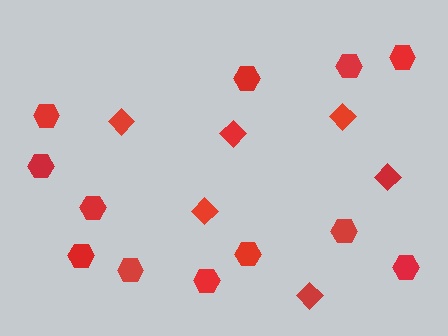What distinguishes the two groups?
There are 2 groups: one group of hexagons (12) and one group of diamonds (6).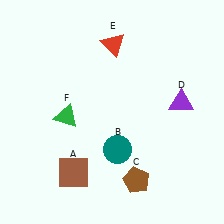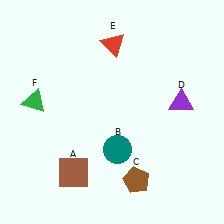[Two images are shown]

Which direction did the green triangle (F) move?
The green triangle (F) moved left.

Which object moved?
The green triangle (F) moved left.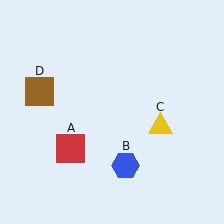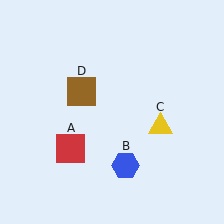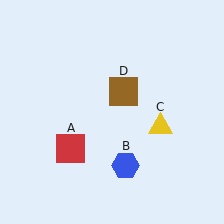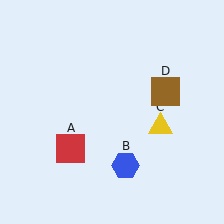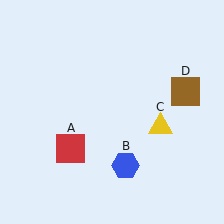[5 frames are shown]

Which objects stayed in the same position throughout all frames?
Red square (object A) and blue hexagon (object B) and yellow triangle (object C) remained stationary.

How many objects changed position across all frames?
1 object changed position: brown square (object D).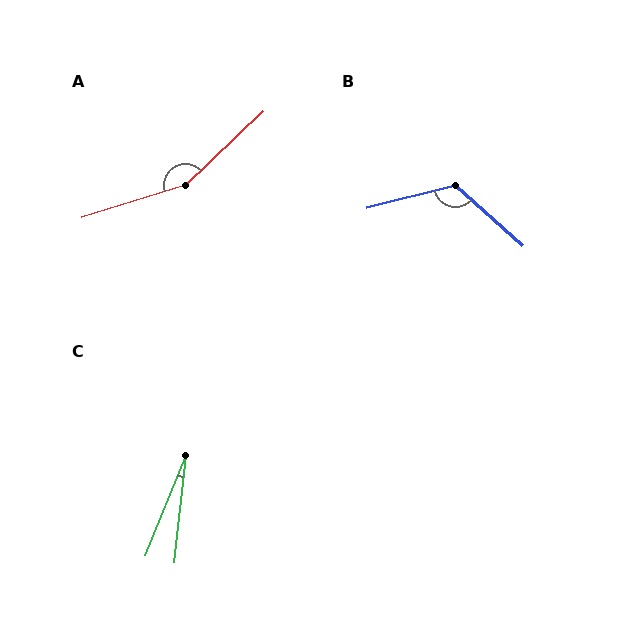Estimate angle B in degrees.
Approximately 124 degrees.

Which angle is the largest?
A, at approximately 154 degrees.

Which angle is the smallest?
C, at approximately 16 degrees.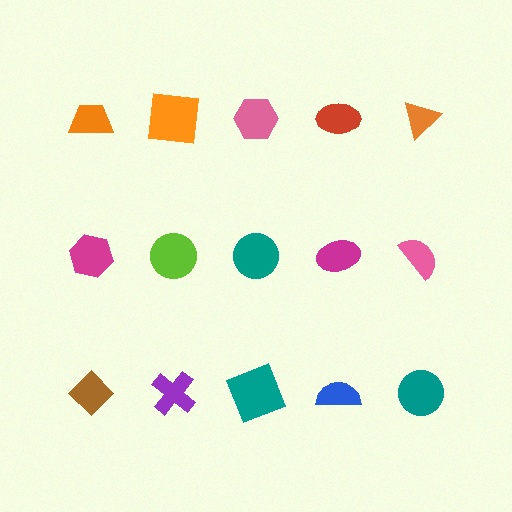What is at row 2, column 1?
A magenta hexagon.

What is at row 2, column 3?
A teal circle.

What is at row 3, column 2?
A purple cross.